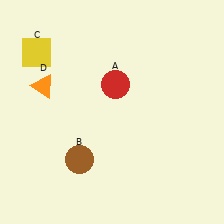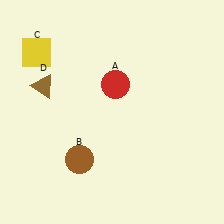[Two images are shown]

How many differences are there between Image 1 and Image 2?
There is 1 difference between the two images.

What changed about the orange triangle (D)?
In Image 1, D is orange. In Image 2, it changed to brown.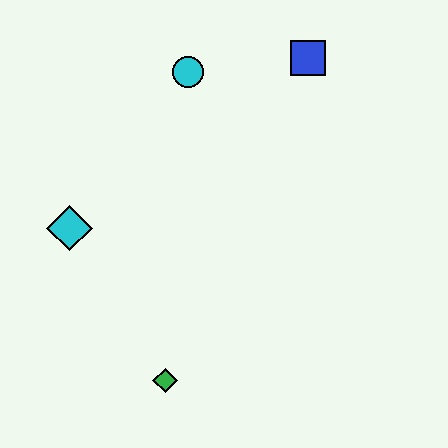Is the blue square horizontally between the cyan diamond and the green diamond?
No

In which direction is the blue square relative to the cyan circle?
The blue square is to the right of the cyan circle.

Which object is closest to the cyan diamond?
The green diamond is closest to the cyan diamond.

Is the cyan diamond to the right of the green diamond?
No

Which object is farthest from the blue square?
The green diamond is farthest from the blue square.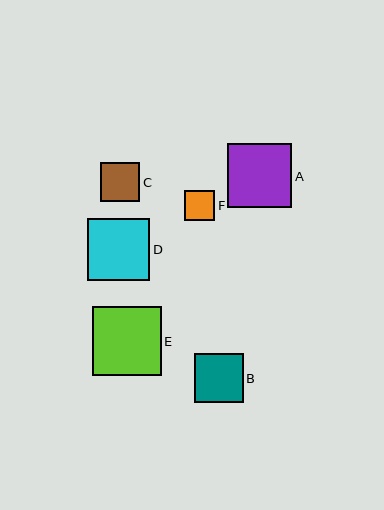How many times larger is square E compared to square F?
Square E is approximately 2.2 times the size of square F.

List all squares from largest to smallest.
From largest to smallest: E, A, D, B, C, F.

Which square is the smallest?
Square F is the smallest with a size of approximately 31 pixels.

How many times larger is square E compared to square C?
Square E is approximately 1.8 times the size of square C.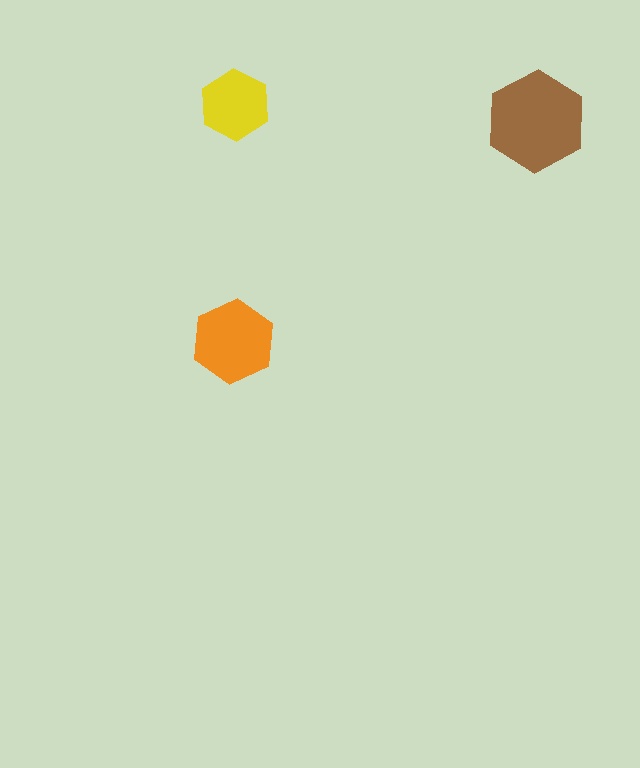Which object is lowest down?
The orange hexagon is bottommost.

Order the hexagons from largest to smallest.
the brown one, the orange one, the yellow one.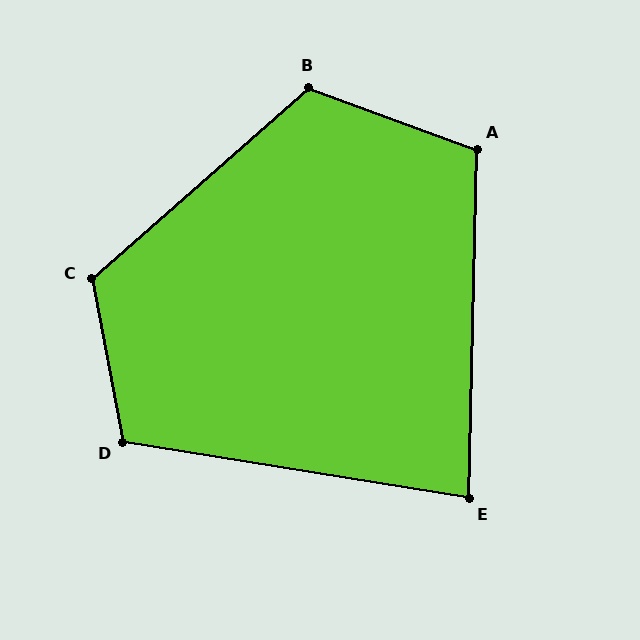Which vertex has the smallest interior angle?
E, at approximately 82 degrees.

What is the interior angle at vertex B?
Approximately 119 degrees (obtuse).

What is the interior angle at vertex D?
Approximately 110 degrees (obtuse).